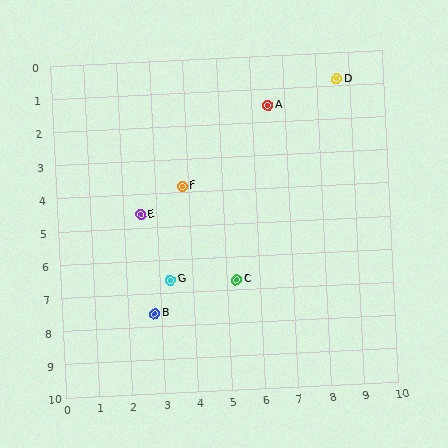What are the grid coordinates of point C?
Point C is at approximately (5.3, 6.7).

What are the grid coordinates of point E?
Point E is at approximately (2.5, 4.6).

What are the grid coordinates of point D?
Point D is at approximately (8.6, 0.8).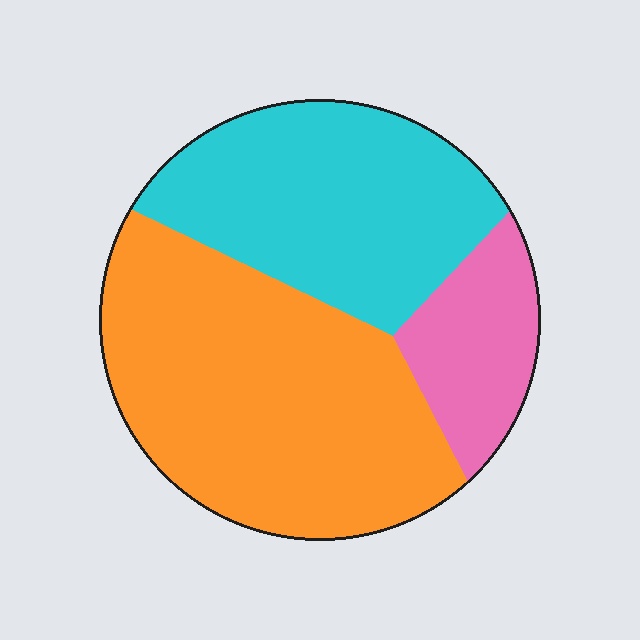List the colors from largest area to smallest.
From largest to smallest: orange, cyan, pink.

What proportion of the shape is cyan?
Cyan takes up between a third and a half of the shape.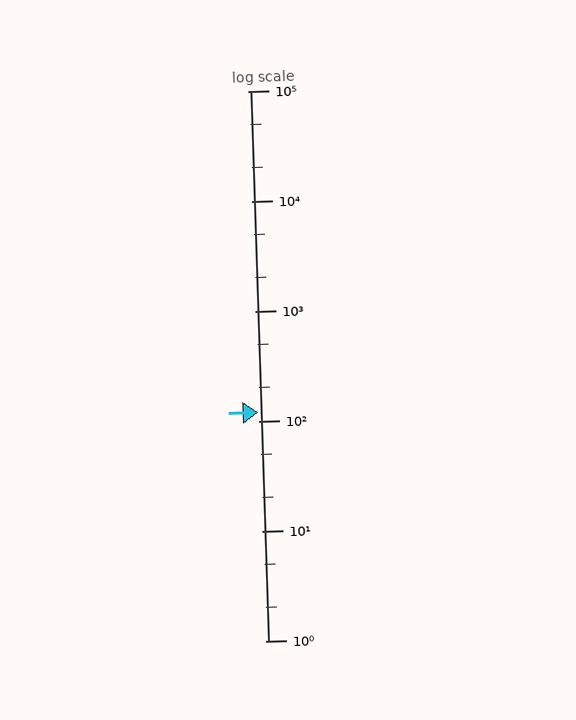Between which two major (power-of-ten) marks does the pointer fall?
The pointer is between 100 and 1000.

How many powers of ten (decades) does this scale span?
The scale spans 5 decades, from 1 to 100000.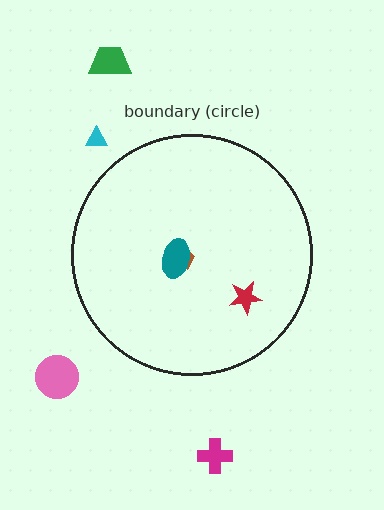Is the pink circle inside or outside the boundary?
Outside.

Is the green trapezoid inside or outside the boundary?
Outside.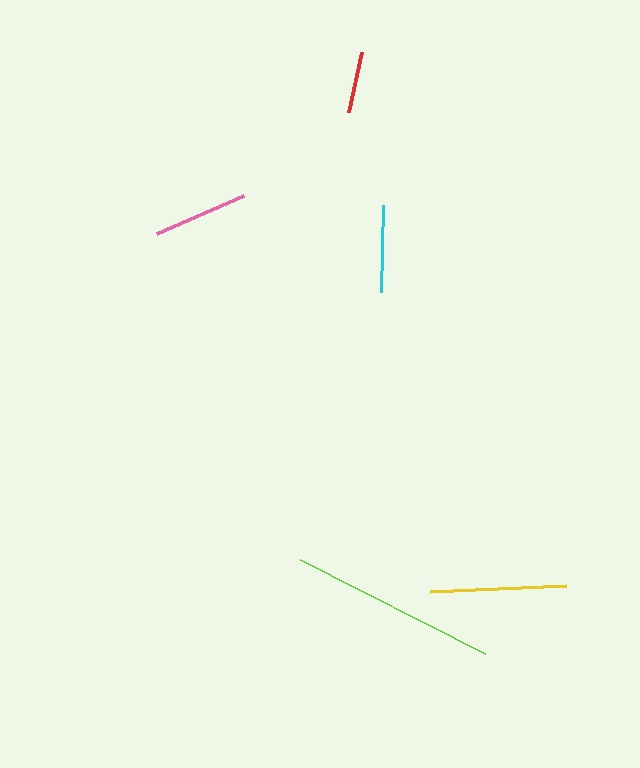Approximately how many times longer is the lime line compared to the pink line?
The lime line is approximately 2.2 times the length of the pink line.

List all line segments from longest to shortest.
From longest to shortest: lime, yellow, pink, cyan, red.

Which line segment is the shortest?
The red line is the shortest at approximately 62 pixels.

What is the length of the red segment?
The red segment is approximately 62 pixels long.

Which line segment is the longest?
The lime line is the longest at approximately 208 pixels.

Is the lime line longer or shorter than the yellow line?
The lime line is longer than the yellow line.